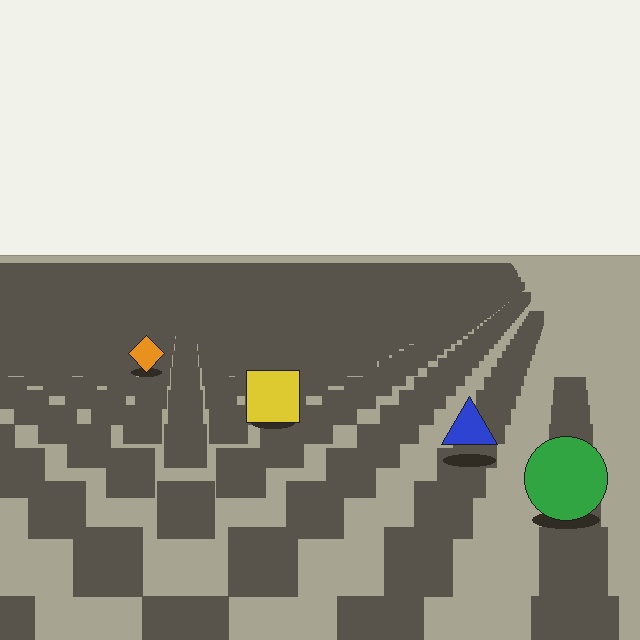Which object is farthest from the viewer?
The orange diamond is farthest from the viewer. It appears smaller and the ground texture around it is denser.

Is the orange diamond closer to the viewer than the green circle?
No. The green circle is closer — you can tell from the texture gradient: the ground texture is coarser near it.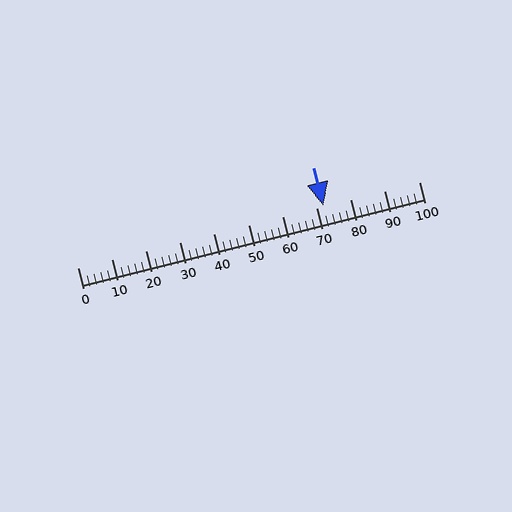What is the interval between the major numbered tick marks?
The major tick marks are spaced 10 units apart.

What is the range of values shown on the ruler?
The ruler shows values from 0 to 100.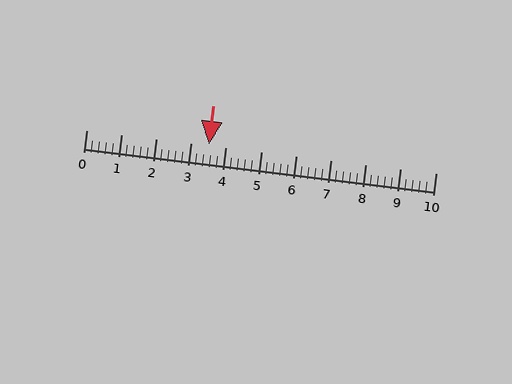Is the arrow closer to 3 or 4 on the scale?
The arrow is closer to 4.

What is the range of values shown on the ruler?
The ruler shows values from 0 to 10.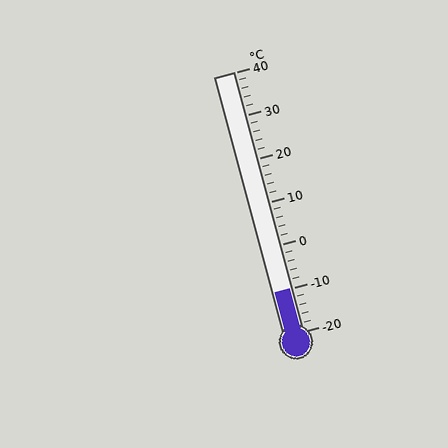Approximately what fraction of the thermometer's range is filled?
The thermometer is filled to approximately 15% of its range.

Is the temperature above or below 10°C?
The temperature is below 10°C.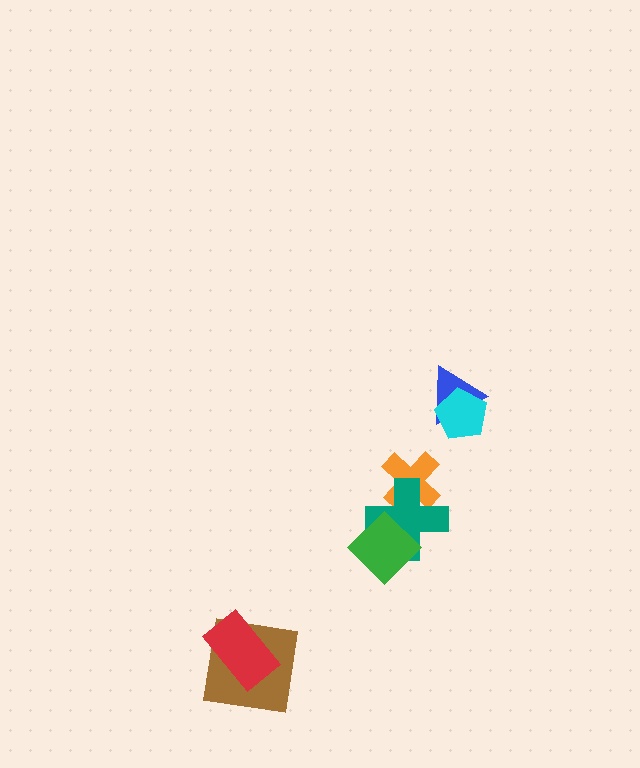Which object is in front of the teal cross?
The green diamond is in front of the teal cross.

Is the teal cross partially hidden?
Yes, it is partially covered by another shape.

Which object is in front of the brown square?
The red rectangle is in front of the brown square.